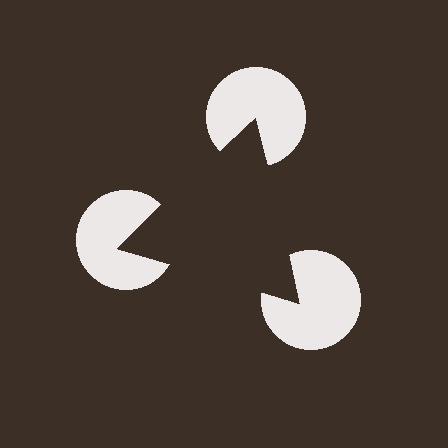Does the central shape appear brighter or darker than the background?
It typically appears slightly darker than the background, even though no actual brightness change is drawn.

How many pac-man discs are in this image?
There are 3 — one at each vertex of the illusory triangle.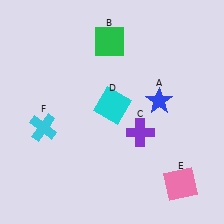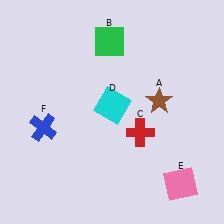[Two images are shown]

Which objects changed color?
A changed from blue to brown. C changed from purple to red. F changed from cyan to blue.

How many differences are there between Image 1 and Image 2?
There are 3 differences between the two images.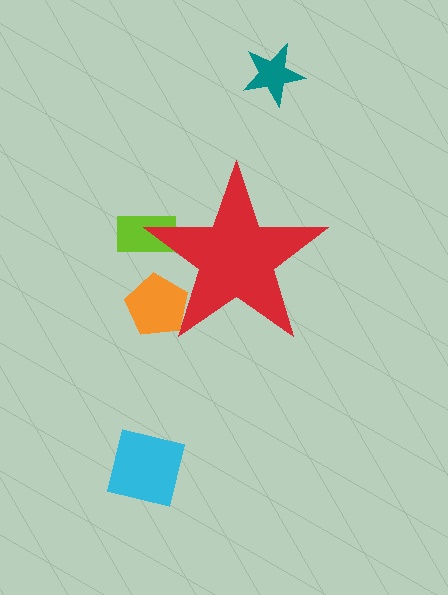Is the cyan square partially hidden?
No, the cyan square is fully visible.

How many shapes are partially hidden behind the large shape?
2 shapes are partially hidden.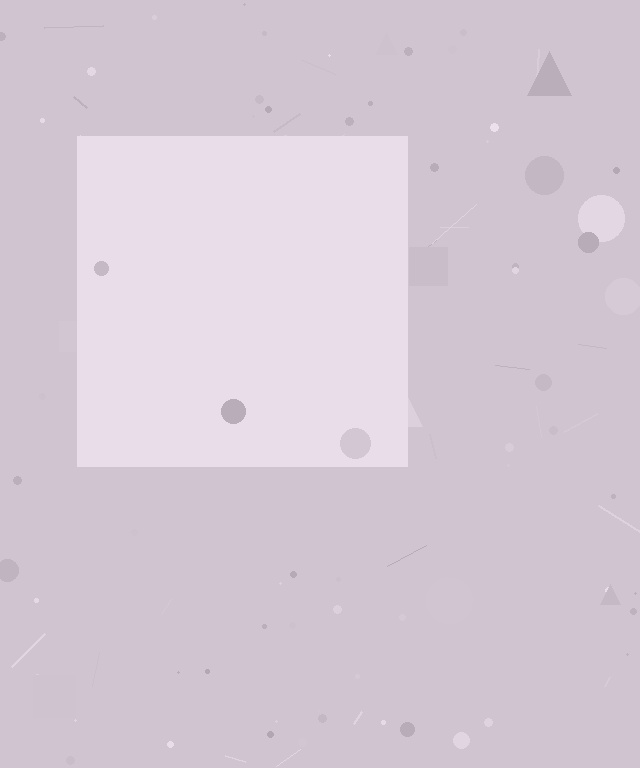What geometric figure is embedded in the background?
A square is embedded in the background.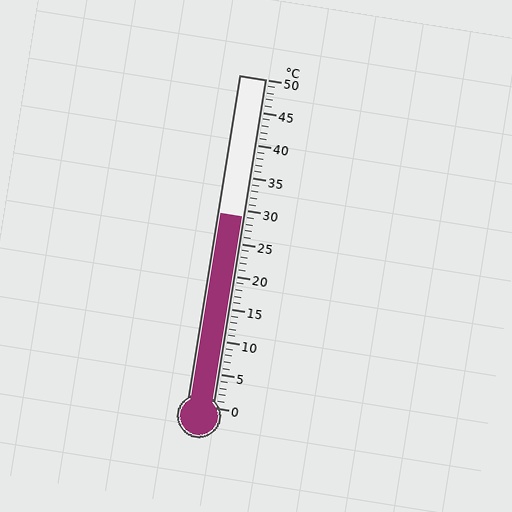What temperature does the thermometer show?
The thermometer shows approximately 29°C.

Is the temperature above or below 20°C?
The temperature is above 20°C.